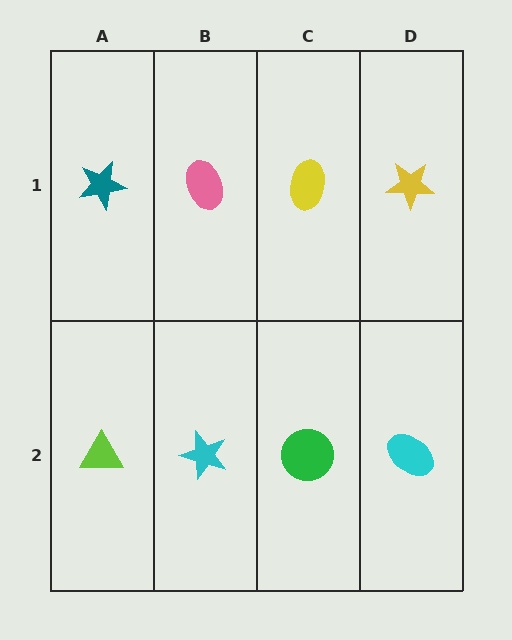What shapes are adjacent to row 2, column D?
A yellow star (row 1, column D), a green circle (row 2, column C).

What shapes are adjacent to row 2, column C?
A yellow ellipse (row 1, column C), a cyan star (row 2, column B), a cyan ellipse (row 2, column D).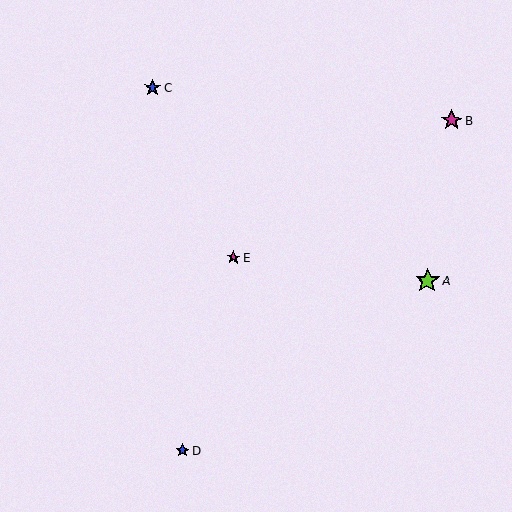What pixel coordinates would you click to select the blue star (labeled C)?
Click at (152, 87) to select the blue star C.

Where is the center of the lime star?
The center of the lime star is at (427, 281).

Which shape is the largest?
The lime star (labeled A) is the largest.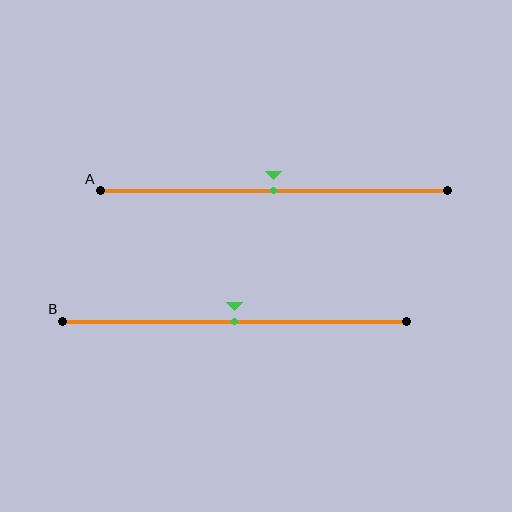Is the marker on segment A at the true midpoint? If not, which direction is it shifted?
Yes, the marker on segment A is at the true midpoint.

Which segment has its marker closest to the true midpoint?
Segment A has its marker closest to the true midpoint.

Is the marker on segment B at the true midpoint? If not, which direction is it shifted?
Yes, the marker on segment B is at the true midpoint.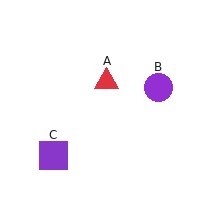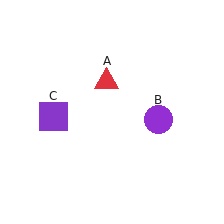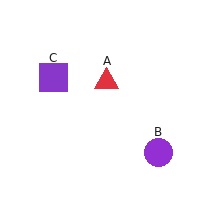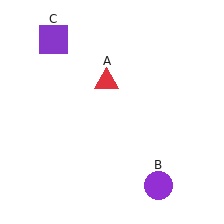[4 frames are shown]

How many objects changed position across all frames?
2 objects changed position: purple circle (object B), purple square (object C).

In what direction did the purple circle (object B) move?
The purple circle (object B) moved down.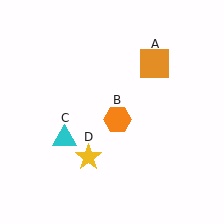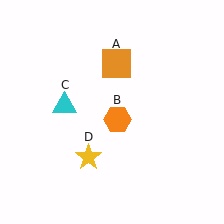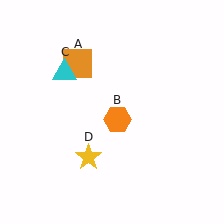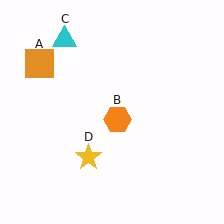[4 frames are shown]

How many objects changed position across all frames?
2 objects changed position: orange square (object A), cyan triangle (object C).